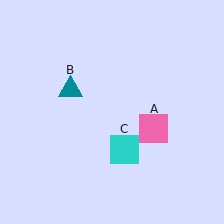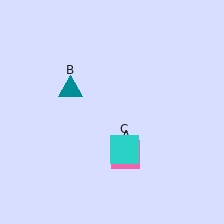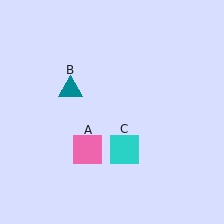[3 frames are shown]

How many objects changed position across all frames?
1 object changed position: pink square (object A).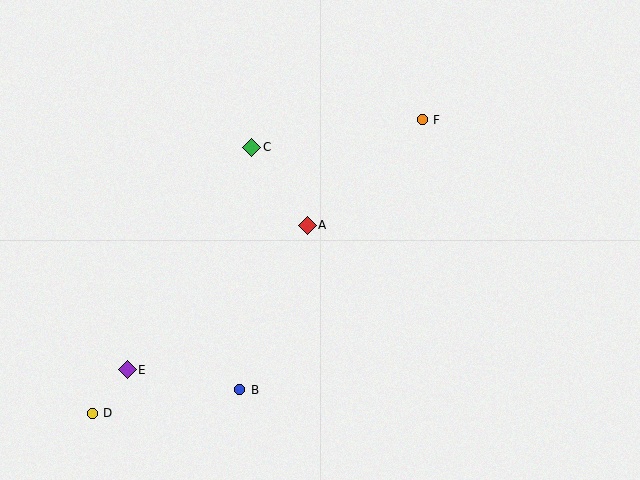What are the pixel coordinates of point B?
Point B is at (240, 390).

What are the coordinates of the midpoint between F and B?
The midpoint between F and B is at (331, 255).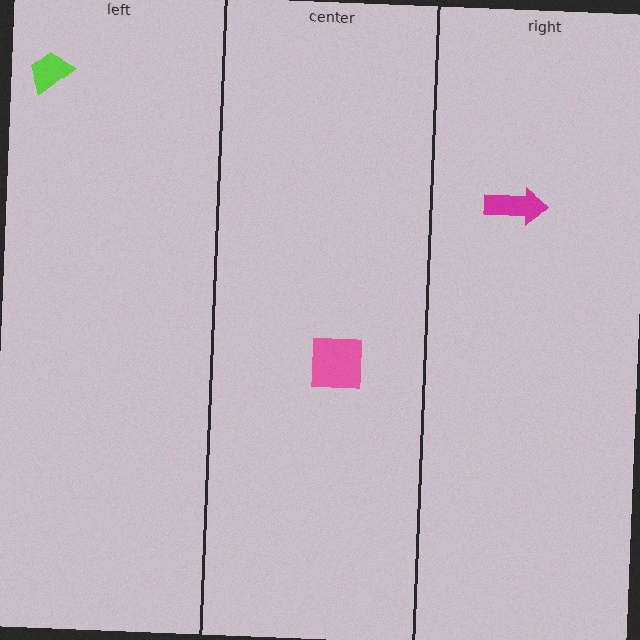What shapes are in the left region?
The lime trapezoid.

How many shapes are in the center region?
1.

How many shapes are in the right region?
1.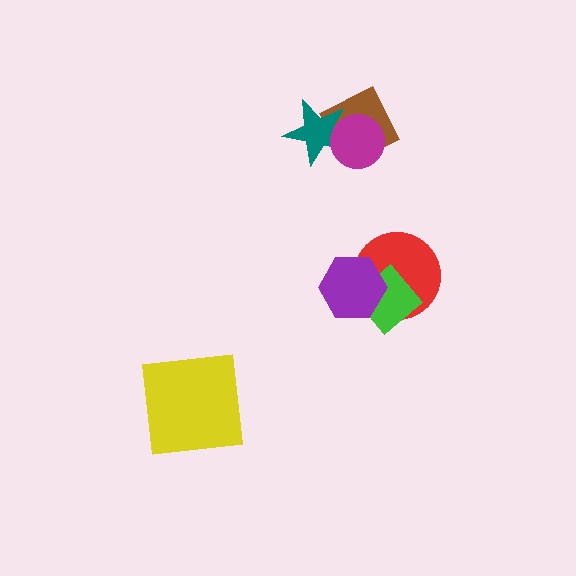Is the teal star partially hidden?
Yes, it is partially covered by another shape.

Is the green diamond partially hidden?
Yes, it is partially covered by another shape.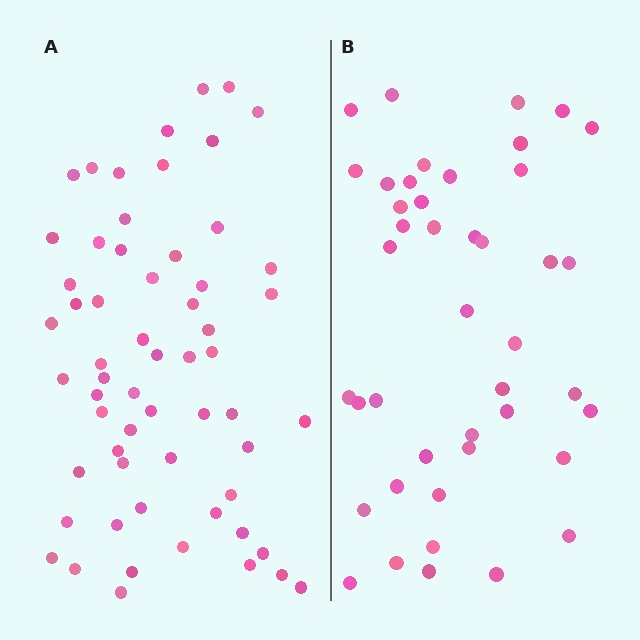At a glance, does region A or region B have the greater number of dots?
Region A (the left region) has more dots.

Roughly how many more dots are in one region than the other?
Region A has approximately 15 more dots than region B.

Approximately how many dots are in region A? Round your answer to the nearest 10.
About 60 dots.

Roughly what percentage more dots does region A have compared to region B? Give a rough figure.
About 40% more.